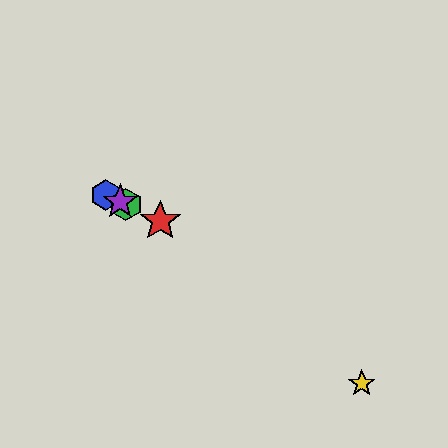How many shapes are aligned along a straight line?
4 shapes (the red star, the blue hexagon, the green hexagon, the purple star) are aligned along a straight line.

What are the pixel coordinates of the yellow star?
The yellow star is at (362, 383).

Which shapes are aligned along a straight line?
The red star, the blue hexagon, the green hexagon, the purple star are aligned along a straight line.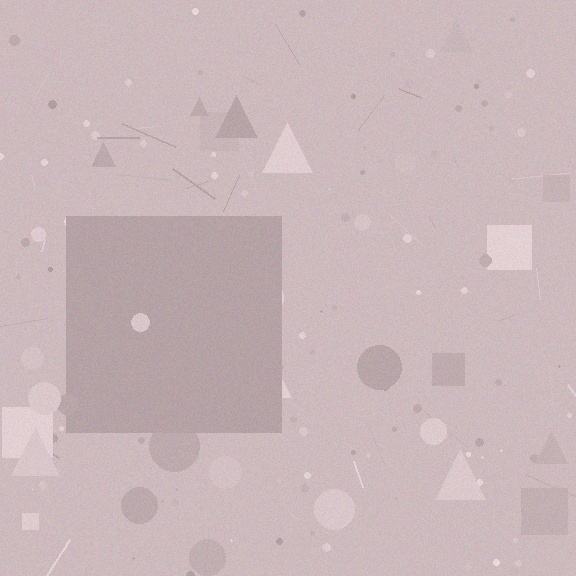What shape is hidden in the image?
A square is hidden in the image.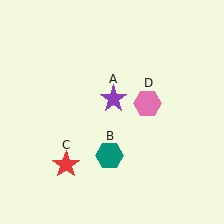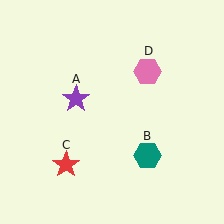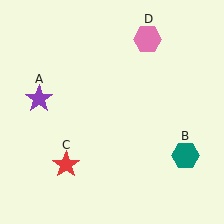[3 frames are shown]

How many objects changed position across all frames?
3 objects changed position: purple star (object A), teal hexagon (object B), pink hexagon (object D).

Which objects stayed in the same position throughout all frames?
Red star (object C) remained stationary.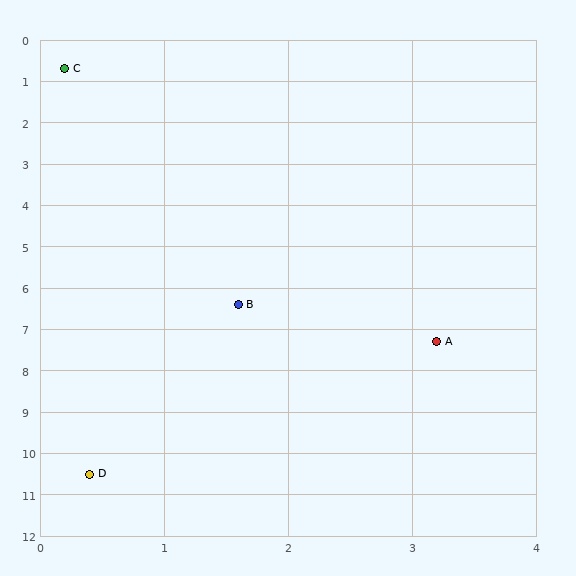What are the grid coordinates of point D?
Point D is at approximately (0.4, 10.5).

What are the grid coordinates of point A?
Point A is at approximately (3.2, 7.3).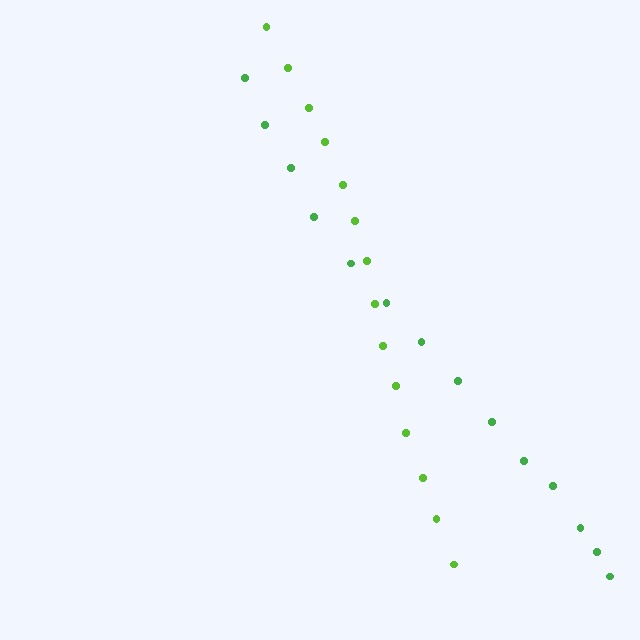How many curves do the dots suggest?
There are 2 distinct paths.